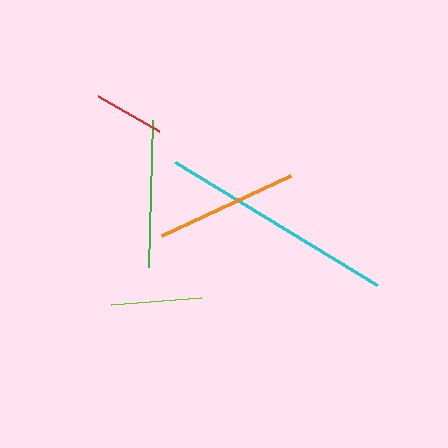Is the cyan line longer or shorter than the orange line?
The cyan line is longer than the orange line.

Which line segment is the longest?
The cyan line is the longest at approximately 236 pixels.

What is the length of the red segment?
The red segment is approximately 70 pixels long.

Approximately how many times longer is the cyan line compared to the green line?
The cyan line is approximately 1.6 times the length of the green line.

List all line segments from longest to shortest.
From longest to shortest: cyan, green, orange, lime, red.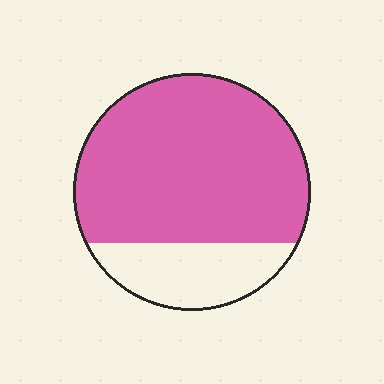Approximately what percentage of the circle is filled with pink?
Approximately 75%.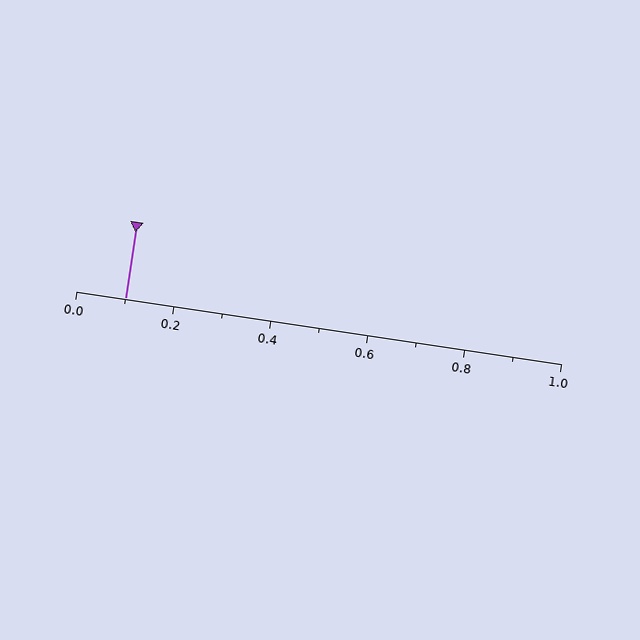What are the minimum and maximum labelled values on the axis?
The axis runs from 0.0 to 1.0.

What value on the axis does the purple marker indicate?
The marker indicates approximately 0.1.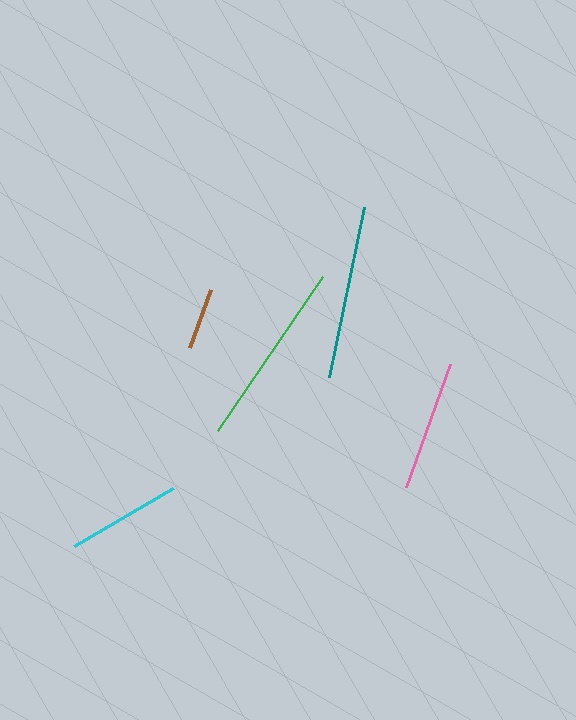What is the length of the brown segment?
The brown segment is approximately 62 pixels long.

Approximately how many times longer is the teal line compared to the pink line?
The teal line is approximately 1.3 times the length of the pink line.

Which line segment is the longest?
The green line is the longest at approximately 186 pixels.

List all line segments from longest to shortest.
From longest to shortest: green, teal, pink, cyan, brown.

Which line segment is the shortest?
The brown line is the shortest at approximately 62 pixels.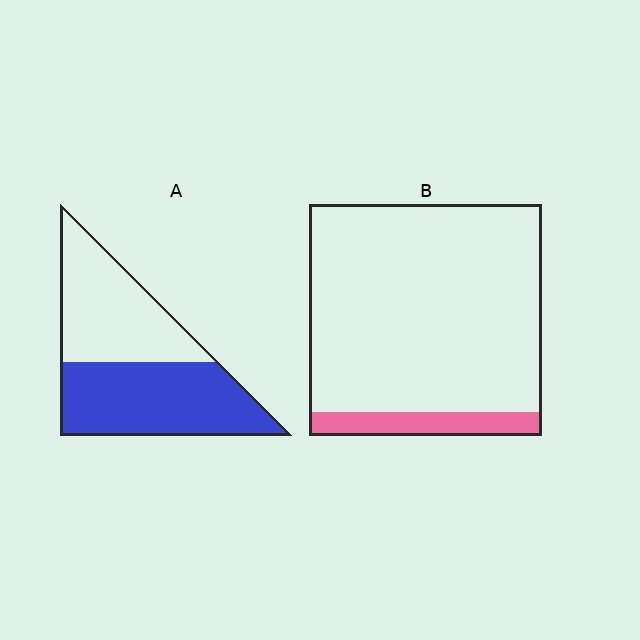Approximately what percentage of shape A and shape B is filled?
A is approximately 55% and B is approximately 10%.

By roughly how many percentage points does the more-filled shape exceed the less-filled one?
By roughly 45 percentage points (A over B).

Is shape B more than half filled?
No.